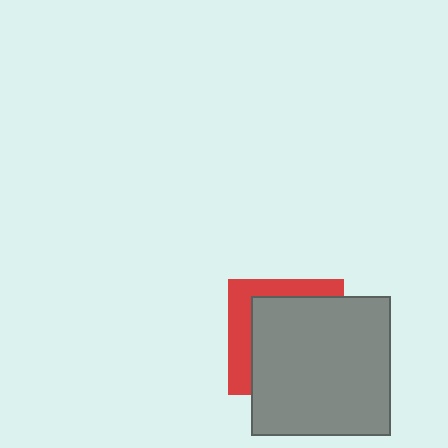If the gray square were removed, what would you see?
You would see the complete red square.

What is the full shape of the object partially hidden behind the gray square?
The partially hidden object is a red square.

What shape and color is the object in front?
The object in front is a gray square.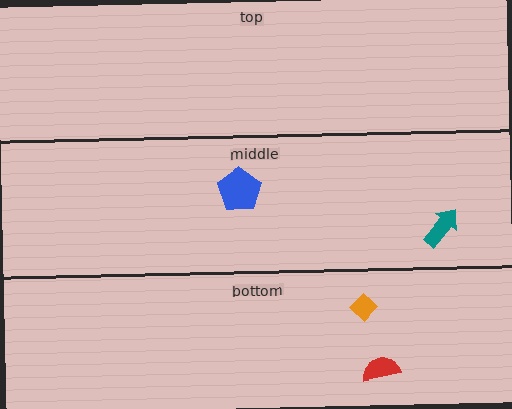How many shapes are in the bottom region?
2.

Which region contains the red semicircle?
The bottom region.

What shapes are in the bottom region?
The red semicircle, the orange diamond.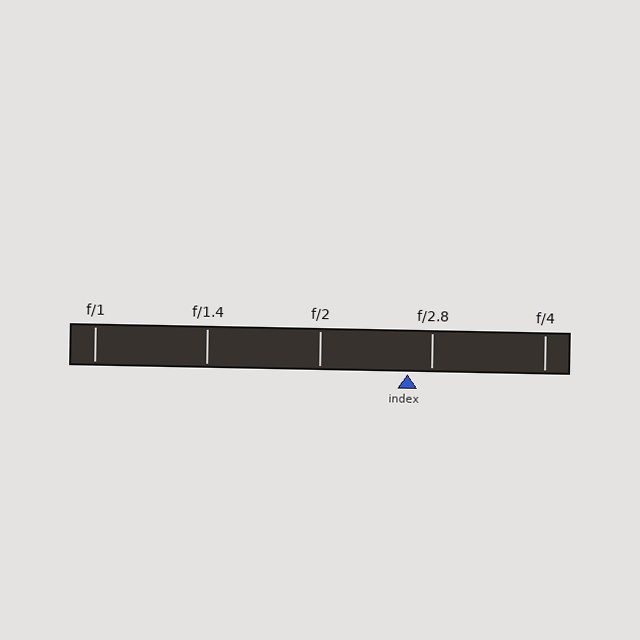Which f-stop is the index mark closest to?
The index mark is closest to f/2.8.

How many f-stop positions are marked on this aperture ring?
There are 5 f-stop positions marked.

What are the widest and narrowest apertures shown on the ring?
The widest aperture shown is f/1 and the narrowest is f/4.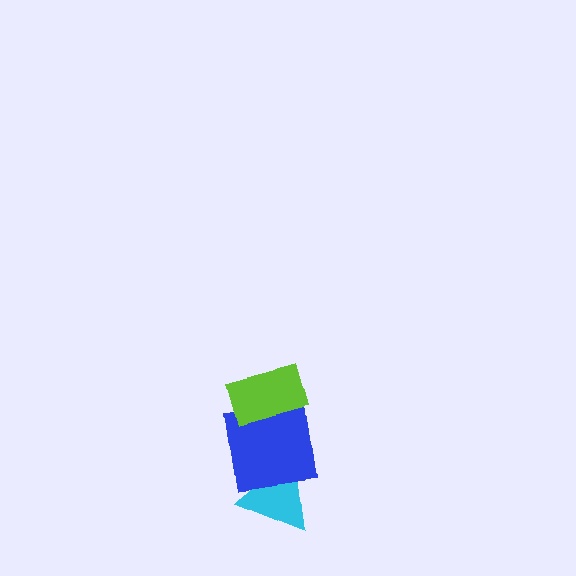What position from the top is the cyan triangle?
The cyan triangle is 3rd from the top.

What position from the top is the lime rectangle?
The lime rectangle is 1st from the top.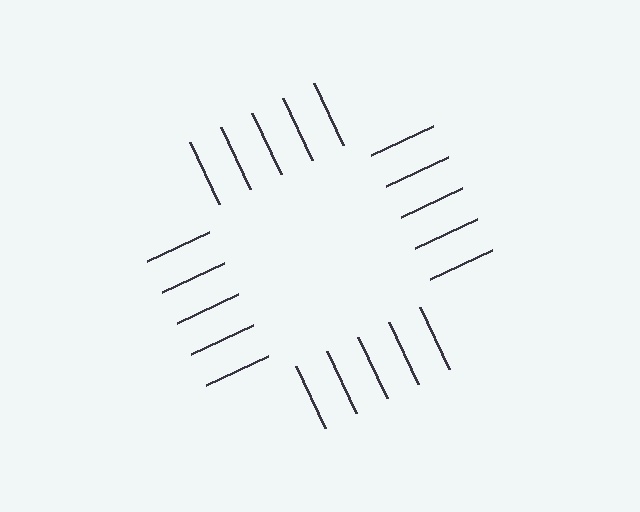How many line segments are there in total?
20 — 5 along each of the 4 edges.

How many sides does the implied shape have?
4 sides — the line-ends trace a square.